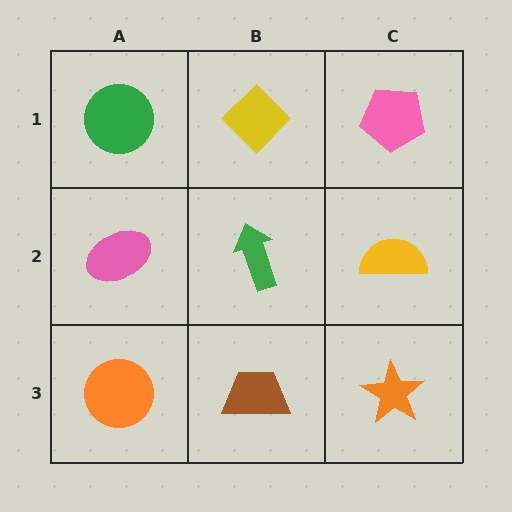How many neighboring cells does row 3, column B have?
3.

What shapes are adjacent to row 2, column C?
A pink pentagon (row 1, column C), an orange star (row 3, column C), a green arrow (row 2, column B).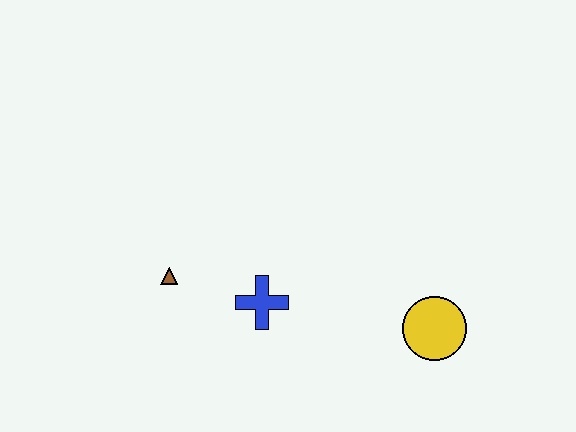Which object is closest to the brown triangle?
The blue cross is closest to the brown triangle.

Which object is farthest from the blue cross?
The yellow circle is farthest from the blue cross.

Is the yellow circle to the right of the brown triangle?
Yes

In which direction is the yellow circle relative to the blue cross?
The yellow circle is to the right of the blue cross.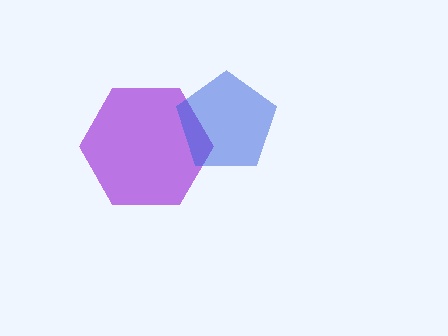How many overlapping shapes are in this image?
There are 2 overlapping shapes in the image.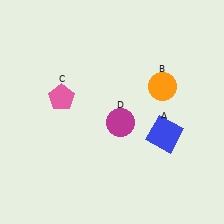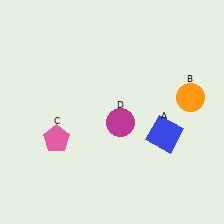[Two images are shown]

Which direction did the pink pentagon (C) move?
The pink pentagon (C) moved down.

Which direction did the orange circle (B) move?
The orange circle (B) moved right.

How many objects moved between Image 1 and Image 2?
2 objects moved between the two images.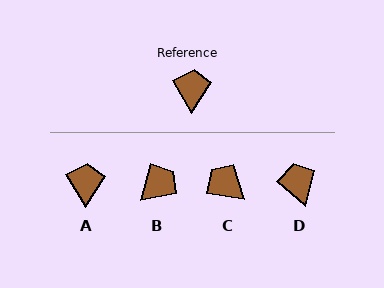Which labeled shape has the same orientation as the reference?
A.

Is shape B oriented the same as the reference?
No, it is off by about 45 degrees.